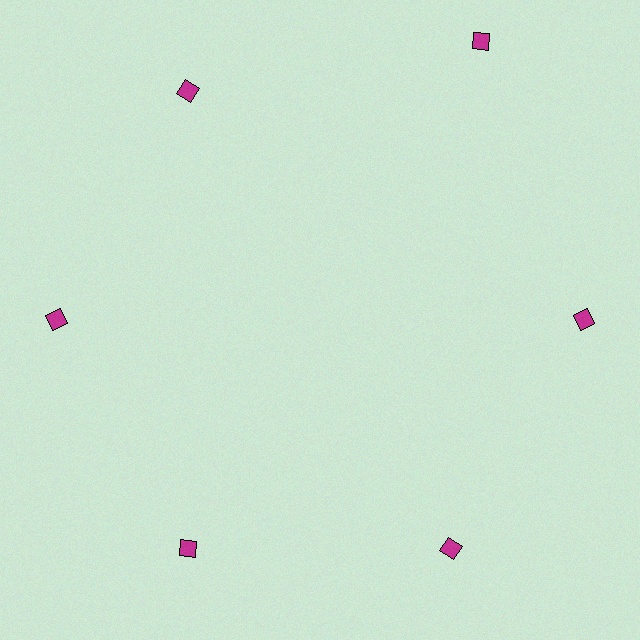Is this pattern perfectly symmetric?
No. The 6 magenta diamonds are arranged in a ring, but one element near the 1 o'clock position is pushed outward from the center, breaking the 6-fold rotational symmetry.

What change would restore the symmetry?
The symmetry would be restored by moving it inward, back onto the ring so that all 6 diamonds sit at equal angles and equal distance from the center.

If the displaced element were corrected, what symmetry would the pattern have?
It would have 6-fold rotational symmetry — the pattern would map onto itself every 60 degrees.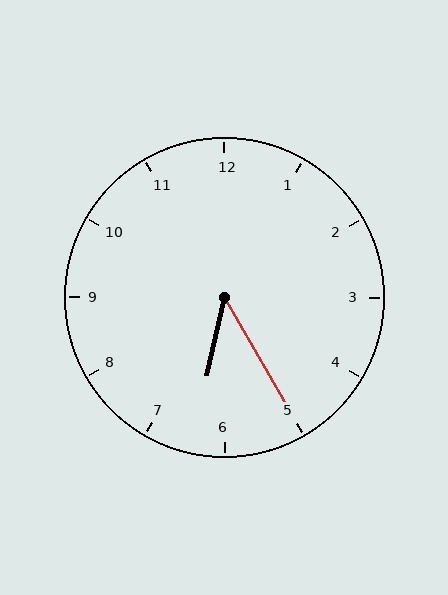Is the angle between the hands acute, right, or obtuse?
It is acute.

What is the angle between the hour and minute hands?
Approximately 42 degrees.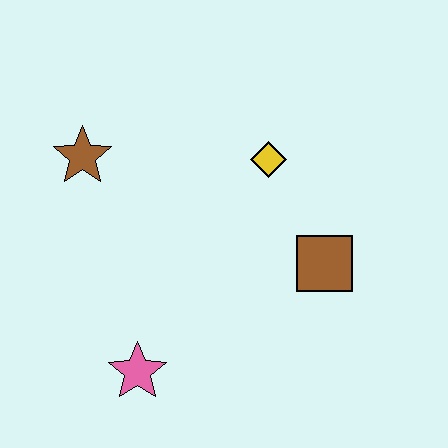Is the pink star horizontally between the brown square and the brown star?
Yes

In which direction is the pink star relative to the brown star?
The pink star is below the brown star.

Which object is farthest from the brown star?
The brown square is farthest from the brown star.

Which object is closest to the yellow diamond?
The brown square is closest to the yellow diamond.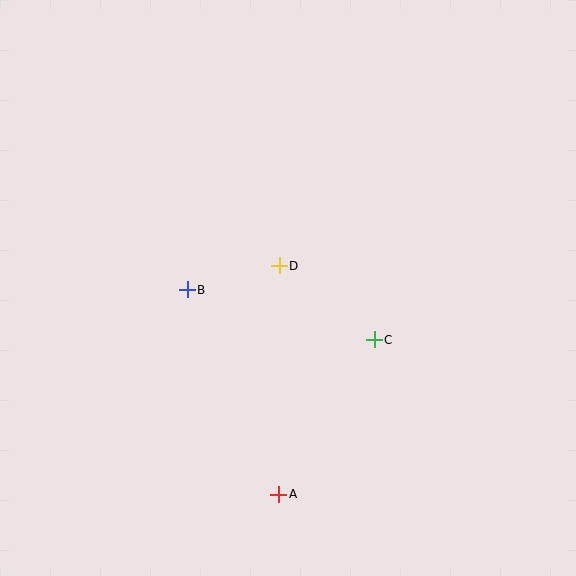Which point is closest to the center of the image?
Point D at (279, 266) is closest to the center.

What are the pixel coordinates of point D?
Point D is at (279, 266).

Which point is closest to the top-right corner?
Point C is closest to the top-right corner.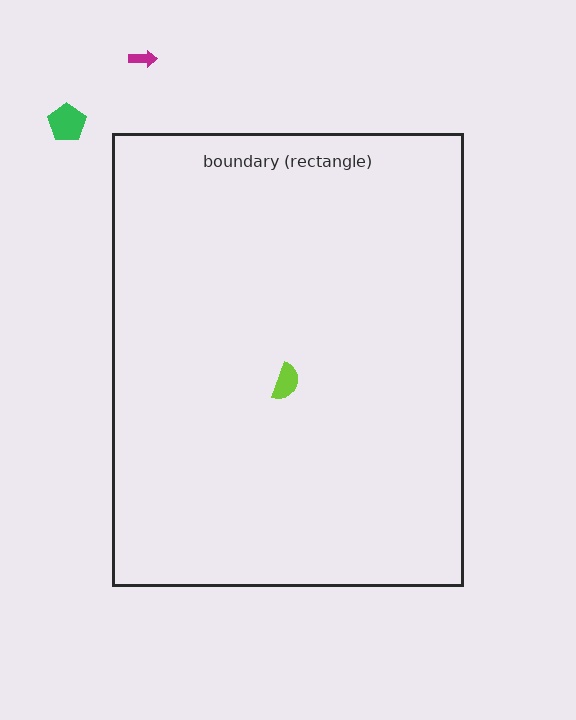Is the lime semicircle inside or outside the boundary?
Inside.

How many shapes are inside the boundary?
1 inside, 2 outside.